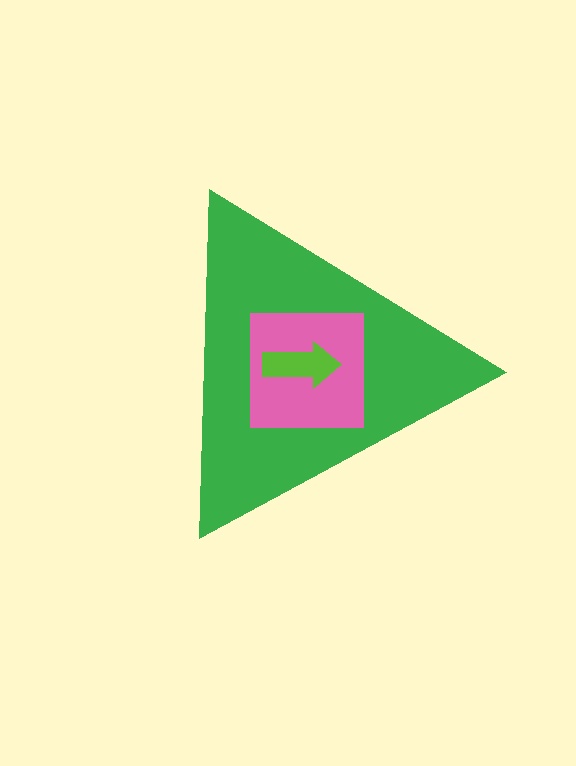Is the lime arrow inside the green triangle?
Yes.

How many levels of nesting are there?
3.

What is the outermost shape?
The green triangle.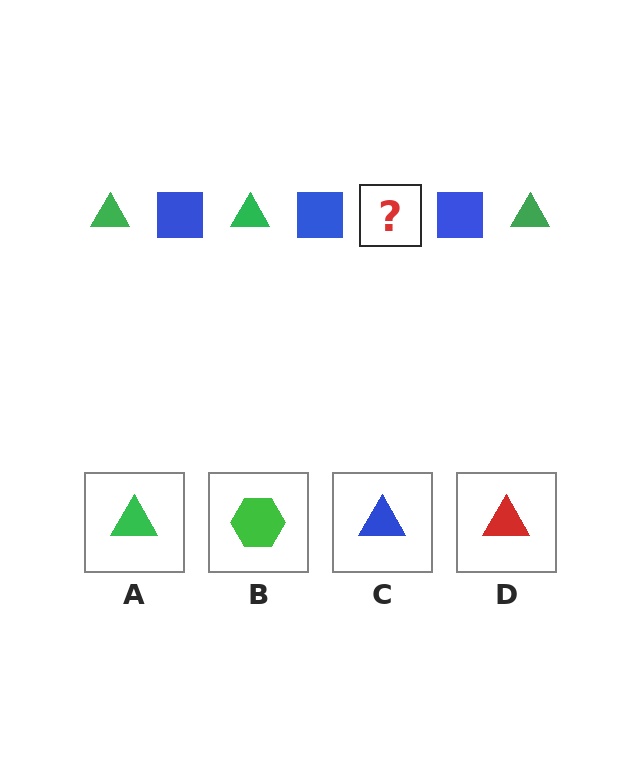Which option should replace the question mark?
Option A.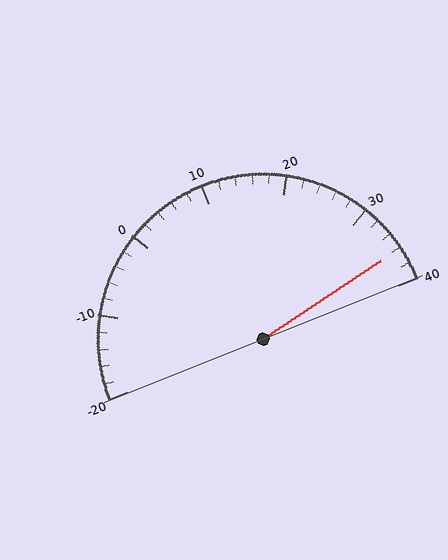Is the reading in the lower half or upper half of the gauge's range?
The reading is in the upper half of the range (-20 to 40).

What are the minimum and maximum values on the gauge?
The gauge ranges from -20 to 40.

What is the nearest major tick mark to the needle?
The nearest major tick mark is 40.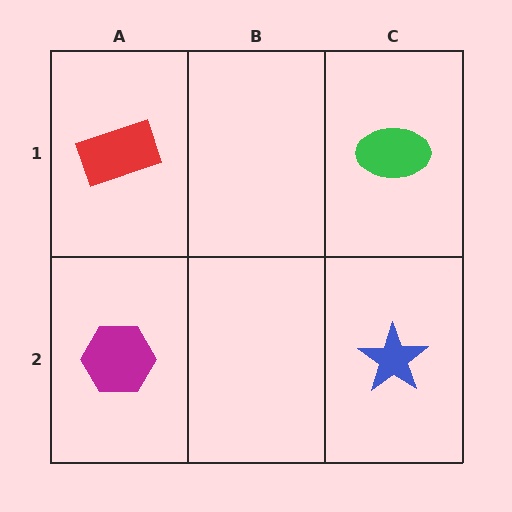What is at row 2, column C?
A blue star.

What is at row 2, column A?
A magenta hexagon.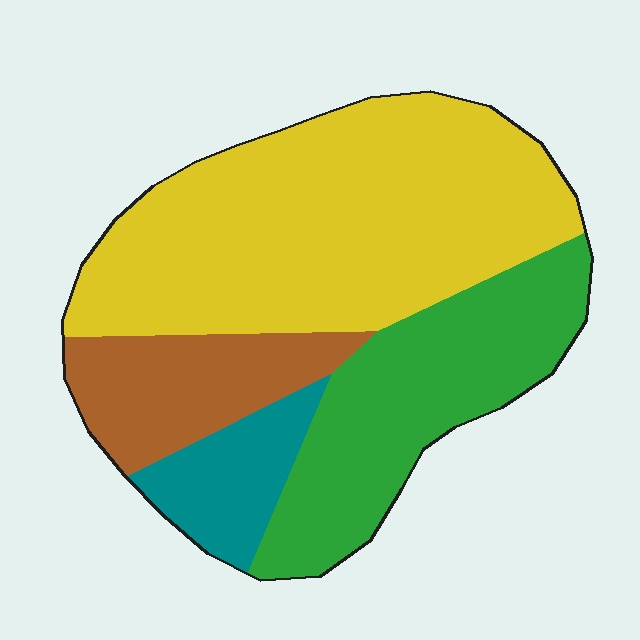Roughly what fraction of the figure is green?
Green takes up about one quarter (1/4) of the figure.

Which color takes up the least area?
Teal, at roughly 10%.